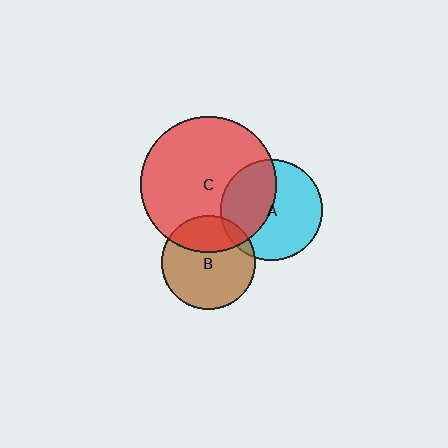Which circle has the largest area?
Circle C (red).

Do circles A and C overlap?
Yes.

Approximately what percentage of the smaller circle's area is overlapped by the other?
Approximately 40%.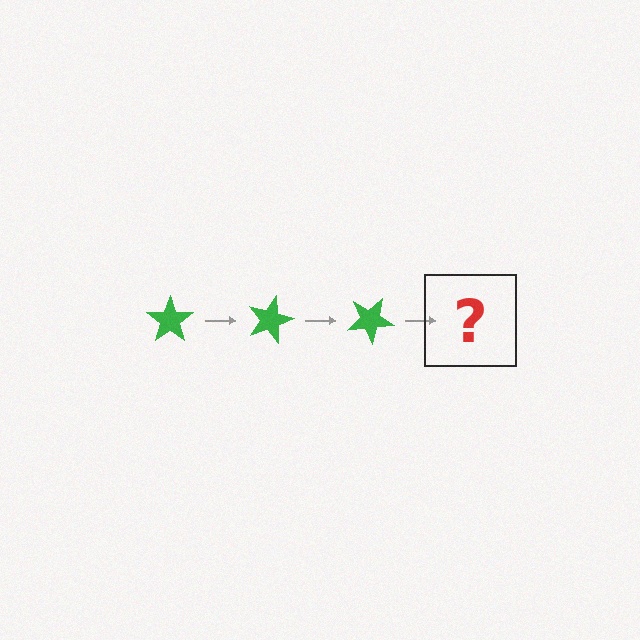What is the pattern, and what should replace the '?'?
The pattern is that the star rotates 15 degrees each step. The '?' should be a green star rotated 45 degrees.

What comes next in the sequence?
The next element should be a green star rotated 45 degrees.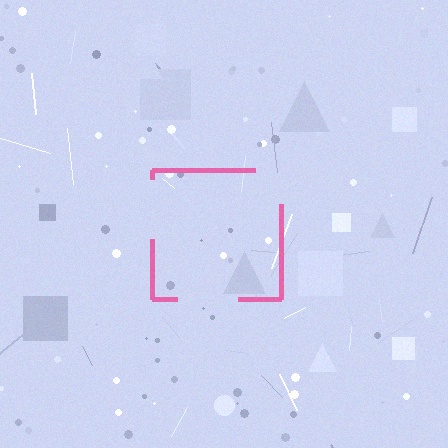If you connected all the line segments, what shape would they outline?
They would outline a square.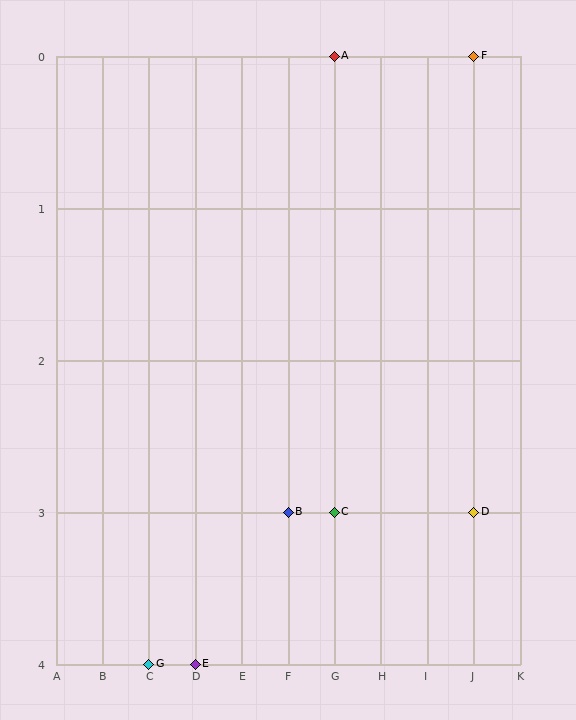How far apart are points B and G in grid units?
Points B and G are 3 columns and 1 row apart (about 3.2 grid units diagonally).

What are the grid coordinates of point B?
Point B is at grid coordinates (F, 3).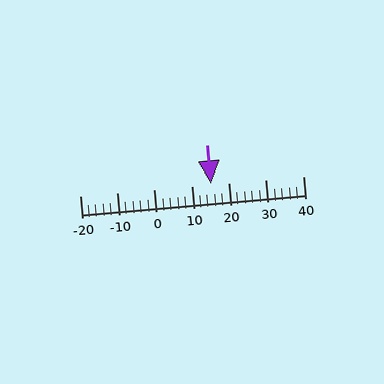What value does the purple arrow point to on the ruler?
The purple arrow points to approximately 15.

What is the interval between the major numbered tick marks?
The major tick marks are spaced 10 units apart.